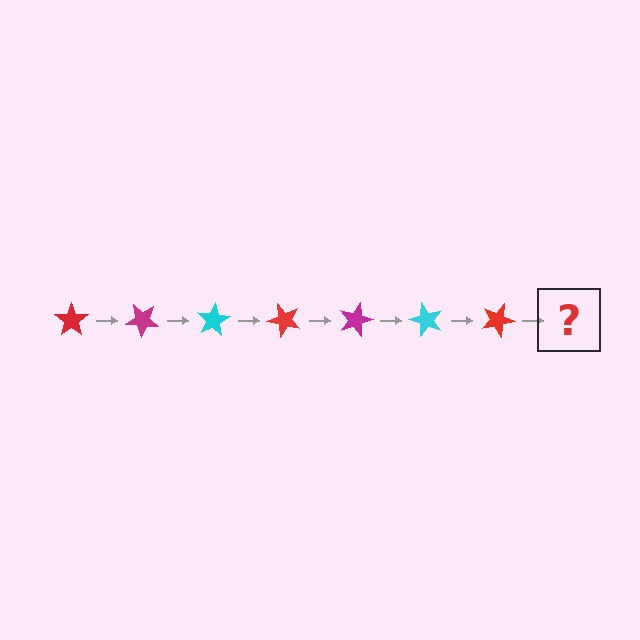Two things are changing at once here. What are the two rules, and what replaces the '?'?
The two rules are that it rotates 40 degrees each step and the color cycles through red, magenta, and cyan. The '?' should be a magenta star, rotated 280 degrees from the start.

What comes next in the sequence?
The next element should be a magenta star, rotated 280 degrees from the start.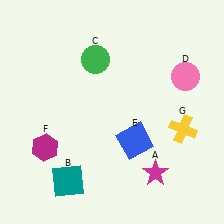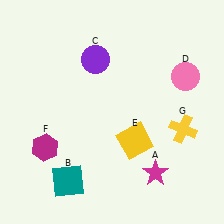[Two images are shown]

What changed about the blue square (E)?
In Image 1, E is blue. In Image 2, it changed to yellow.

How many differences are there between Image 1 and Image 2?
There are 2 differences between the two images.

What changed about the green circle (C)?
In Image 1, C is green. In Image 2, it changed to purple.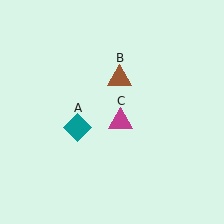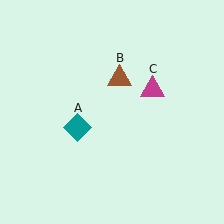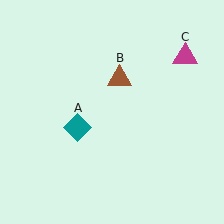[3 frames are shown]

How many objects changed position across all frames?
1 object changed position: magenta triangle (object C).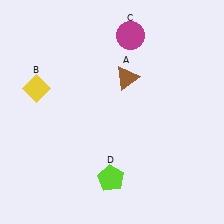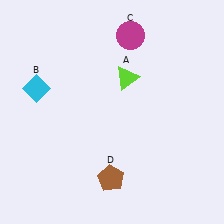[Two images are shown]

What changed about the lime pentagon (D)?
In Image 1, D is lime. In Image 2, it changed to brown.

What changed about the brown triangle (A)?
In Image 1, A is brown. In Image 2, it changed to lime.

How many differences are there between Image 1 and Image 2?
There are 3 differences between the two images.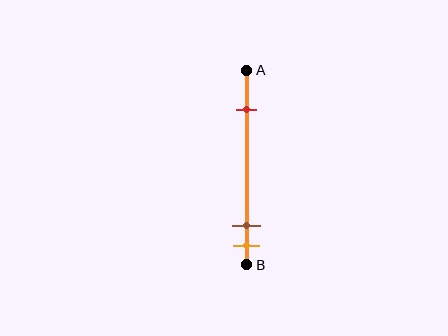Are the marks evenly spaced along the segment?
No, the marks are not evenly spaced.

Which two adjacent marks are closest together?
The brown and orange marks are the closest adjacent pair.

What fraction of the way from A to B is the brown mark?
The brown mark is approximately 80% (0.8) of the way from A to B.